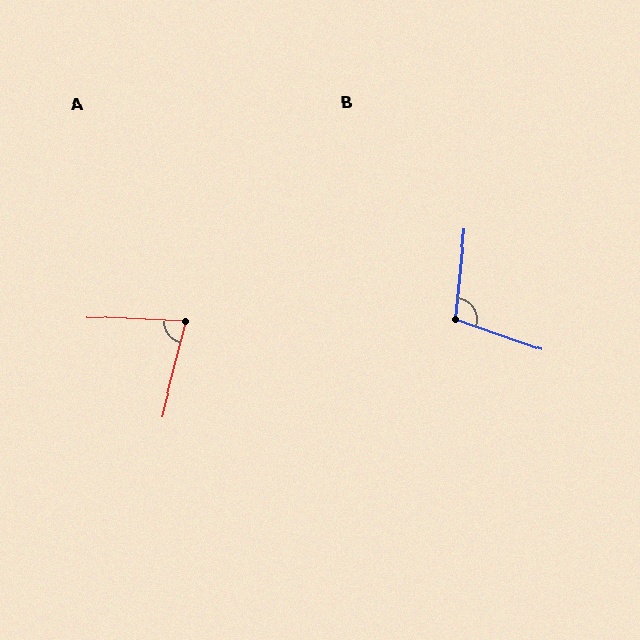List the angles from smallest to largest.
A (78°), B (103°).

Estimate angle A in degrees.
Approximately 78 degrees.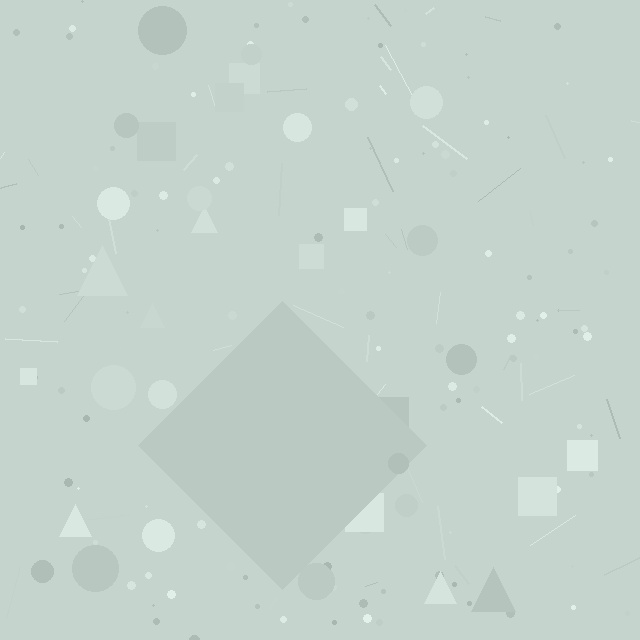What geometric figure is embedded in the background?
A diamond is embedded in the background.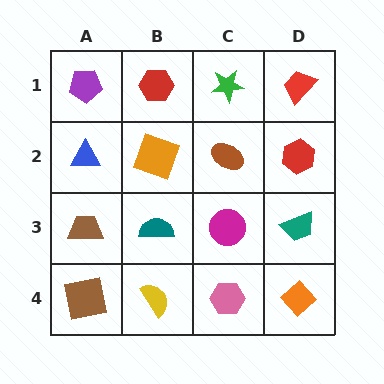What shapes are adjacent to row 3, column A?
A blue triangle (row 2, column A), a brown square (row 4, column A), a teal semicircle (row 3, column B).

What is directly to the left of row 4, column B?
A brown square.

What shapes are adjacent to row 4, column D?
A teal trapezoid (row 3, column D), a pink hexagon (row 4, column C).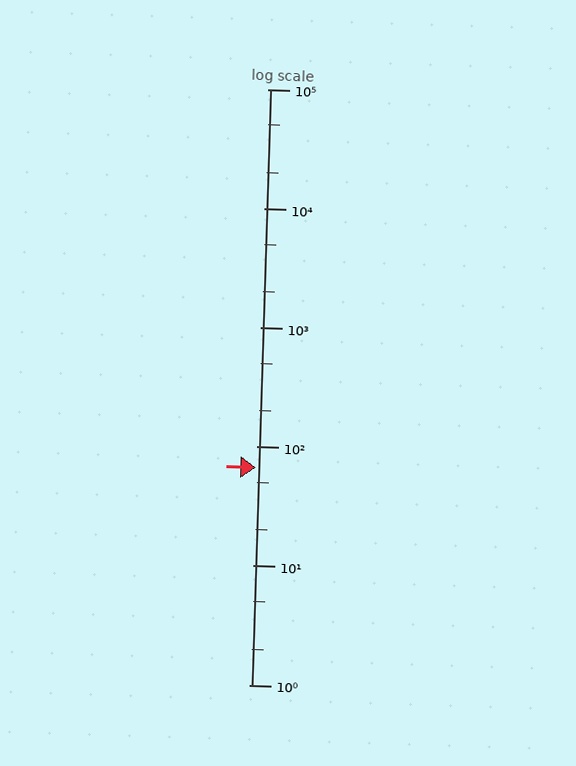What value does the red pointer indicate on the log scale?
The pointer indicates approximately 67.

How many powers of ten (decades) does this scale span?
The scale spans 5 decades, from 1 to 100000.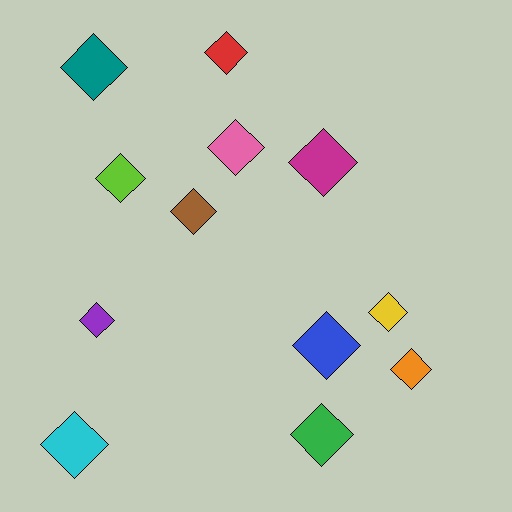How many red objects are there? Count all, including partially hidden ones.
There is 1 red object.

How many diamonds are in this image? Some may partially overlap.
There are 12 diamonds.